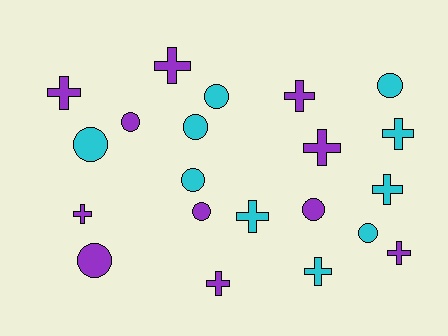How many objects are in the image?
There are 21 objects.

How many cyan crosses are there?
There are 4 cyan crosses.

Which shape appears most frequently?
Cross, with 11 objects.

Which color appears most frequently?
Purple, with 11 objects.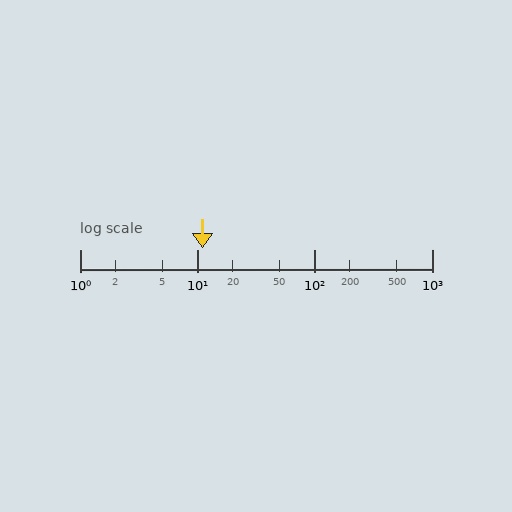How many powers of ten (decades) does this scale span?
The scale spans 3 decades, from 1 to 1000.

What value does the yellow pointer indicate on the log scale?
The pointer indicates approximately 11.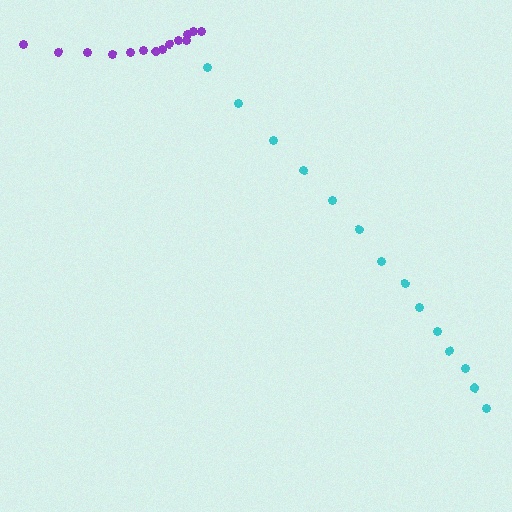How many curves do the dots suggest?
There are 2 distinct paths.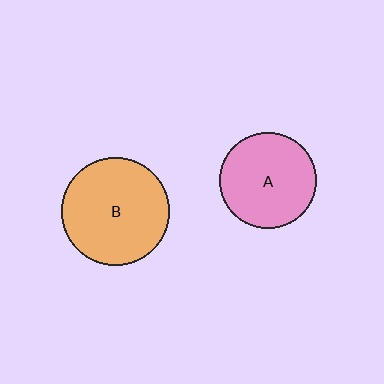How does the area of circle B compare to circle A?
Approximately 1.2 times.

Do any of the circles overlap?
No, none of the circles overlap.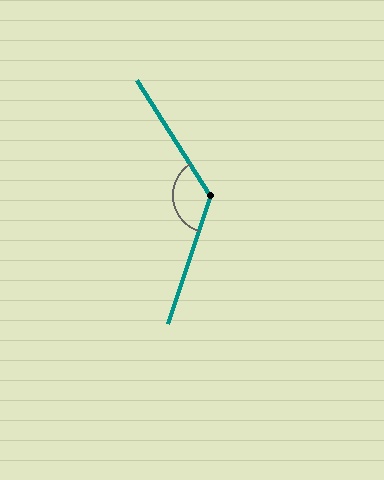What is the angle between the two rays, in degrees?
Approximately 129 degrees.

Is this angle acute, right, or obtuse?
It is obtuse.